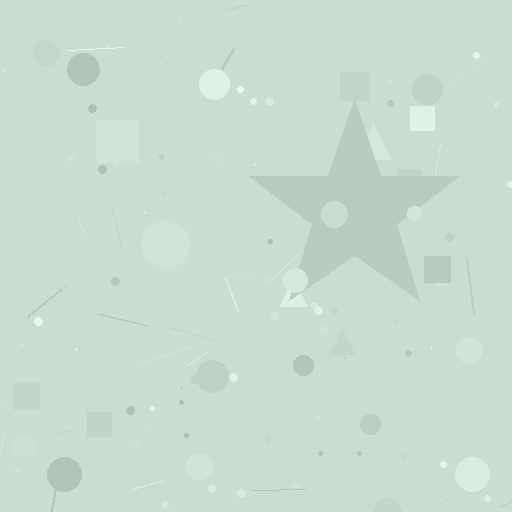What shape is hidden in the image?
A star is hidden in the image.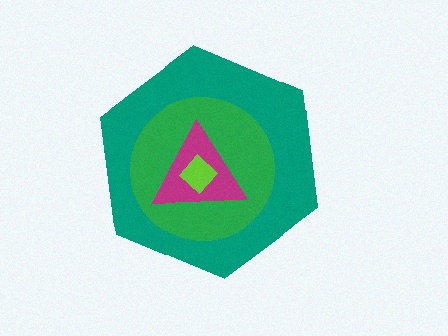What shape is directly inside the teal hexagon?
The green circle.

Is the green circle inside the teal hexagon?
Yes.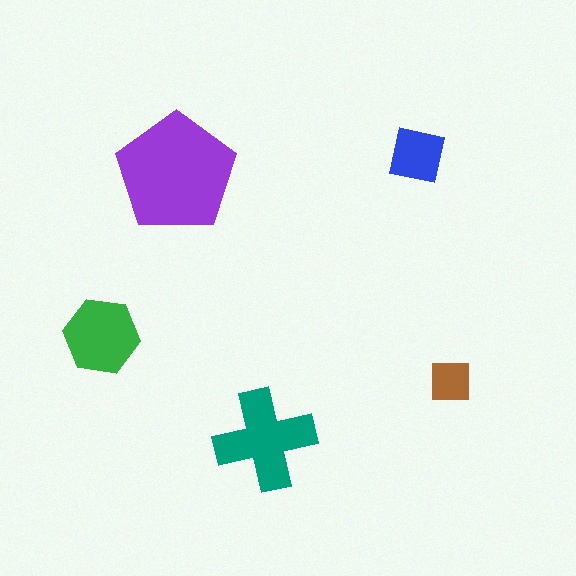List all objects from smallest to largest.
The brown square, the blue square, the green hexagon, the teal cross, the purple pentagon.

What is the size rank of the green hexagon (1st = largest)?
3rd.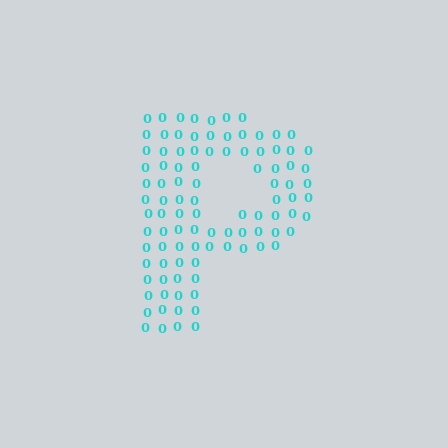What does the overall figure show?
The overall figure shows the letter P.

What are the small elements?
The small elements are digit 0's.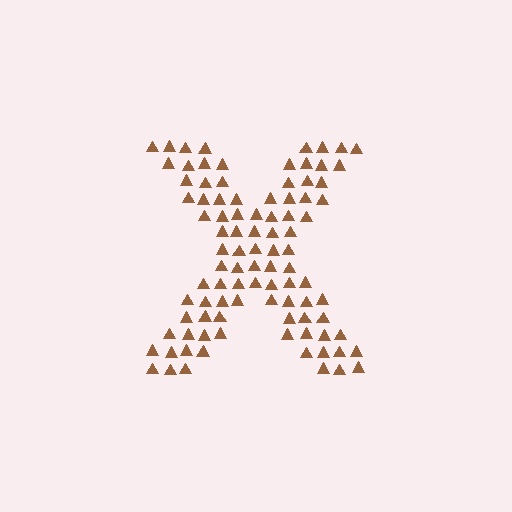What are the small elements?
The small elements are triangles.